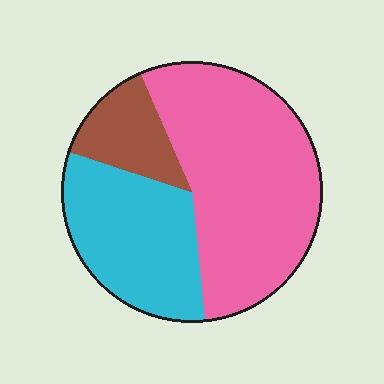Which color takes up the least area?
Brown, at roughly 15%.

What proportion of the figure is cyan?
Cyan takes up between a quarter and a half of the figure.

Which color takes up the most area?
Pink, at roughly 55%.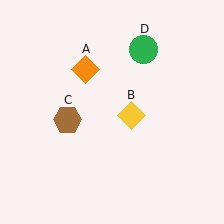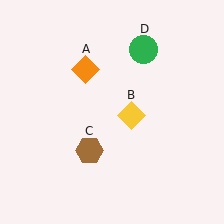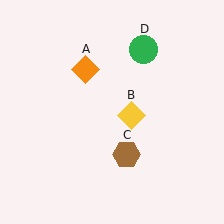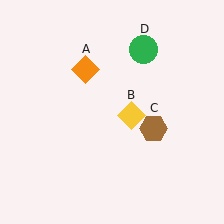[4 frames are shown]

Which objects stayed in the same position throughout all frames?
Orange diamond (object A) and yellow diamond (object B) and green circle (object D) remained stationary.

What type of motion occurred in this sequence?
The brown hexagon (object C) rotated counterclockwise around the center of the scene.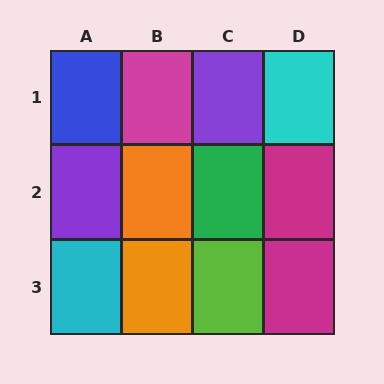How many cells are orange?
2 cells are orange.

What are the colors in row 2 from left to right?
Purple, orange, green, magenta.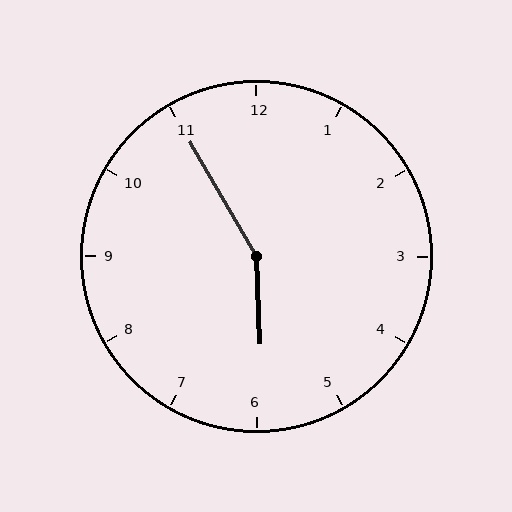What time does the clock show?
5:55.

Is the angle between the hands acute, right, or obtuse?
It is obtuse.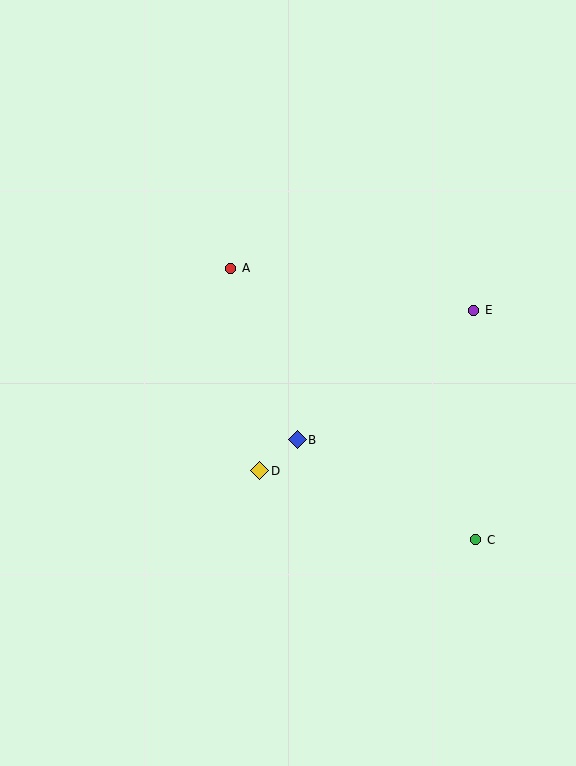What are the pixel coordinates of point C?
Point C is at (476, 540).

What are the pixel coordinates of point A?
Point A is at (231, 268).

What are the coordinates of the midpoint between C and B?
The midpoint between C and B is at (387, 490).